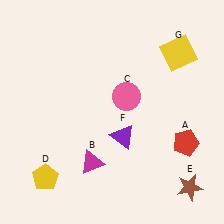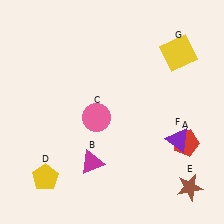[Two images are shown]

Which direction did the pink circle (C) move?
The pink circle (C) moved left.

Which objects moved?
The objects that moved are: the pink circle (C), the purple triangle (F).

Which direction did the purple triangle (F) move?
The purple triangle (F) moved right.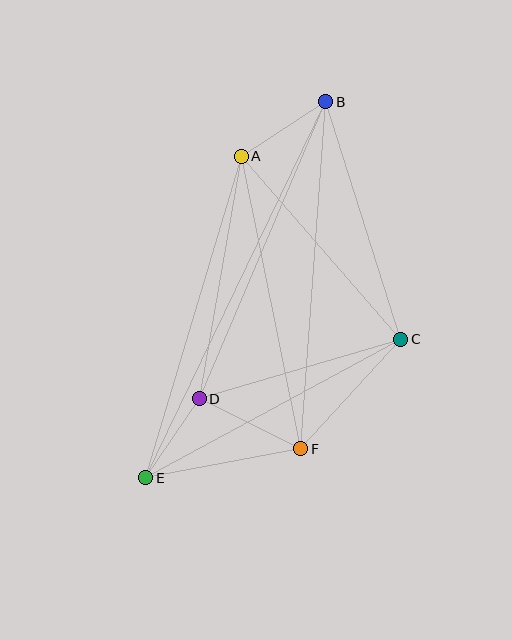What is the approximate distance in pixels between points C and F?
The distance between C and F is approximately 148 pixels.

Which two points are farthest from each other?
Points B and E are farthest from each other.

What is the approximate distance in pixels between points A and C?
The distance between A and C is approximately 243 pixels.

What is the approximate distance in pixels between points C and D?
The distance between C and D is approximately 210 pixels.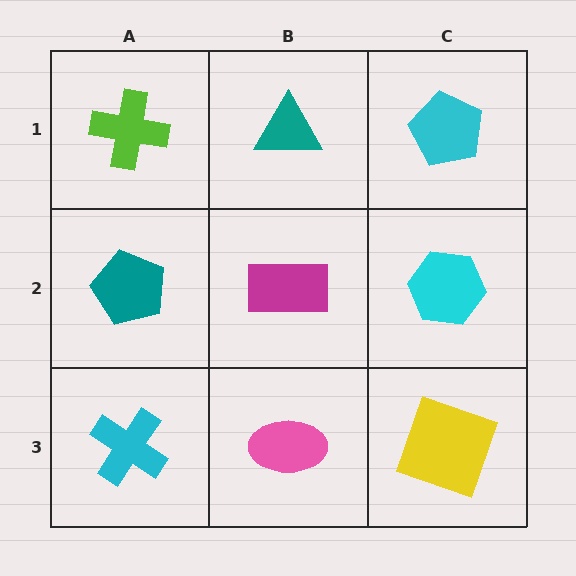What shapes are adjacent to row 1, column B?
A magenta rectangle (row 2, column B), a lime cross (row 1, column A), a cyan pentagon (row 1, column C).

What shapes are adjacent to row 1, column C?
A cyan hexagon (row 2, column C), a teal triangle (row 1, column B).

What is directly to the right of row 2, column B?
A cyan hexagon.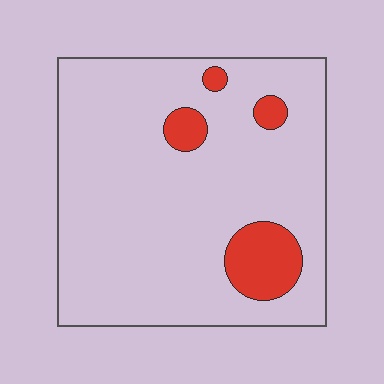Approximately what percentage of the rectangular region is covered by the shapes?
Approximately 10%.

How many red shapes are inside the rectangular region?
4.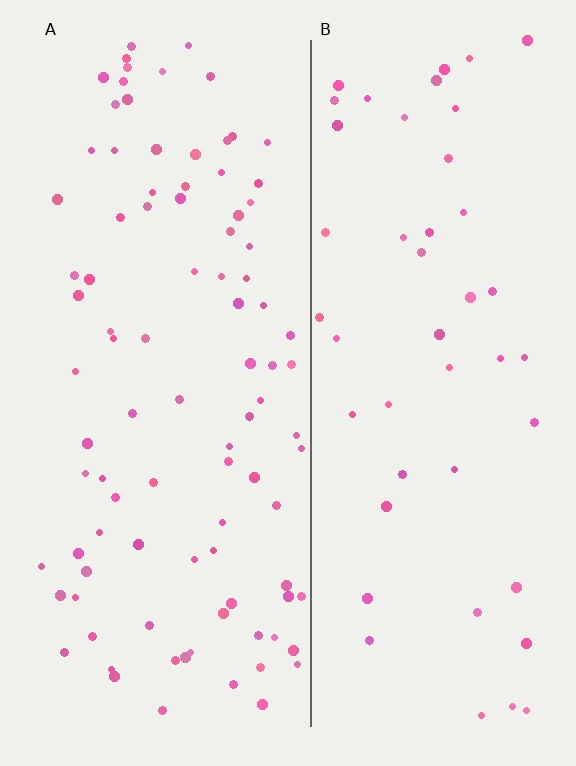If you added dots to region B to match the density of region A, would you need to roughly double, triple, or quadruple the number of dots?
Approximately double.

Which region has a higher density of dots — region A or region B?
A (the left).